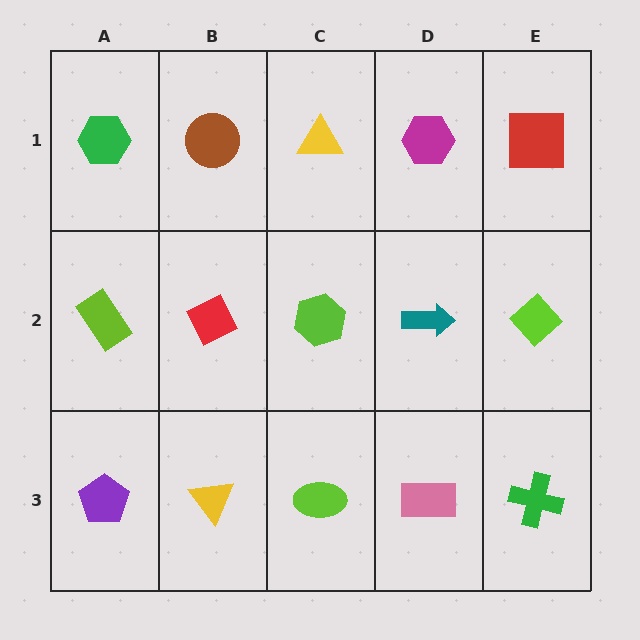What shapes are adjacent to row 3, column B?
A red diamond (row 2, column B), a purple pentagon (row 3, column A), a lime ellipse (row 3, column C).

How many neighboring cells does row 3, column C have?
3.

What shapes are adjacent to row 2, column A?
A green hexagon (row 1, column A), a purple pentagon (row 3, column A), a red diamond (row 2, column B).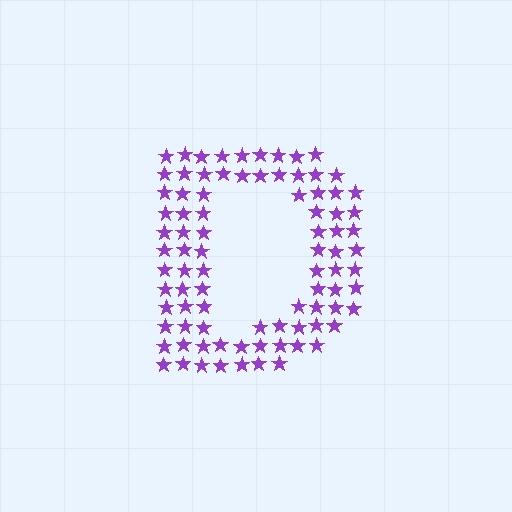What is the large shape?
The large shape is the letter D.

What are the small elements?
The small elements are stars.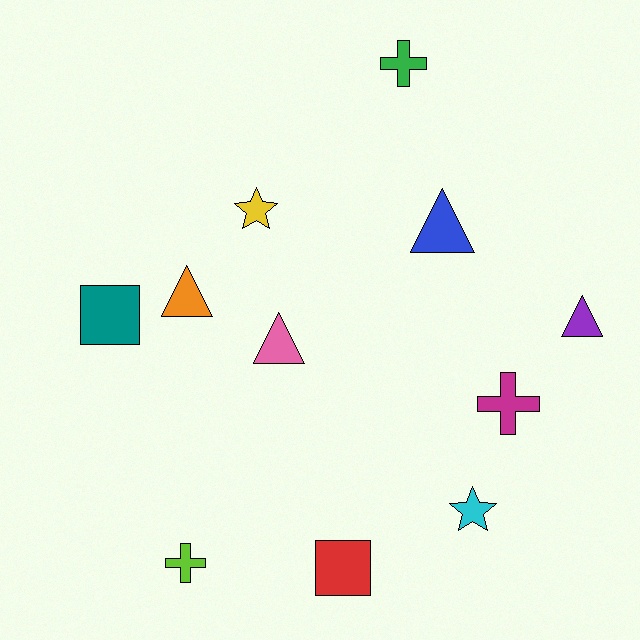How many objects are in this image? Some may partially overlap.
There are 11 objects.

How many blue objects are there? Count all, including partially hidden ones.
There is 1 blue object.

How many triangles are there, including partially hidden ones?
There are 4 triangles.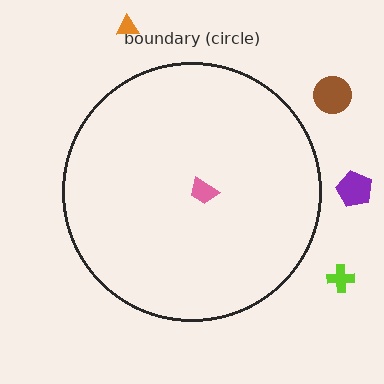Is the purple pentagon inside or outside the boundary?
Outside.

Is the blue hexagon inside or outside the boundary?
Outside.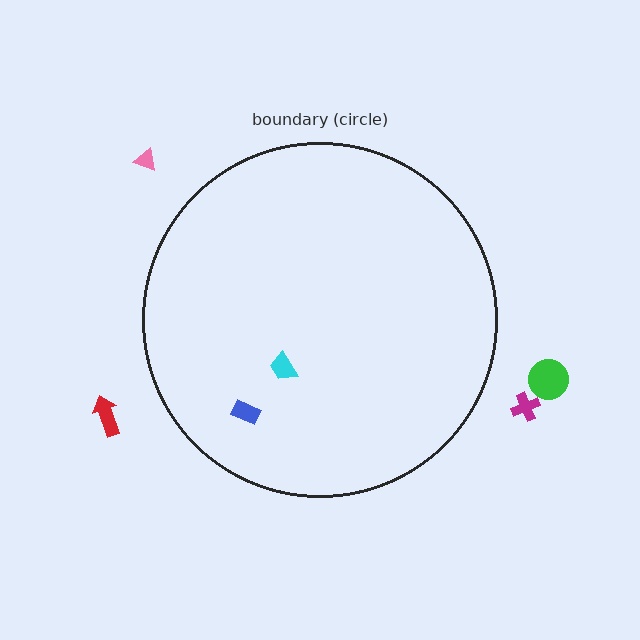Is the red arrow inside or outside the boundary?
Outside.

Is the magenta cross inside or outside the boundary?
Outside.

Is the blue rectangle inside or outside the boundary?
Inside.